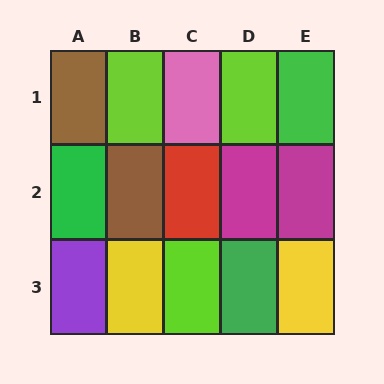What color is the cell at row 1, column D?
Lime.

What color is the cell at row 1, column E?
Green.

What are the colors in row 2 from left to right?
Green, brown, red, magenta, magenta.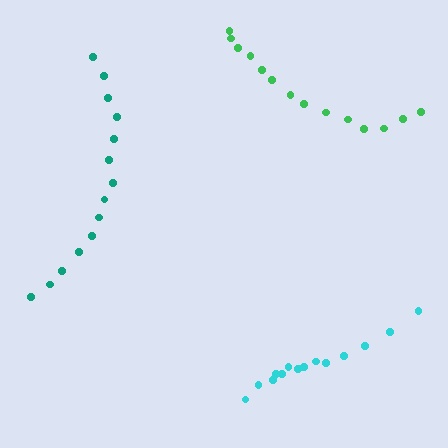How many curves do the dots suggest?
There are 3 distinct paths.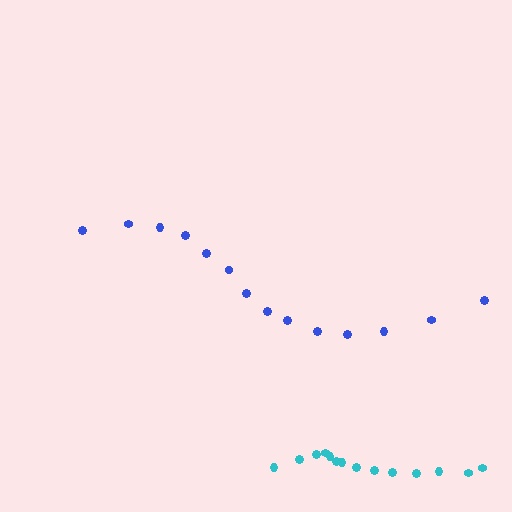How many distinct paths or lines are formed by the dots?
There are 2 distinct paths.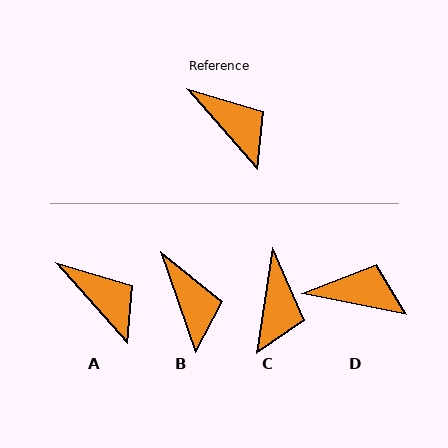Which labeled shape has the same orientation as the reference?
A.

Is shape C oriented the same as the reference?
No, it is off by about 50 degrees.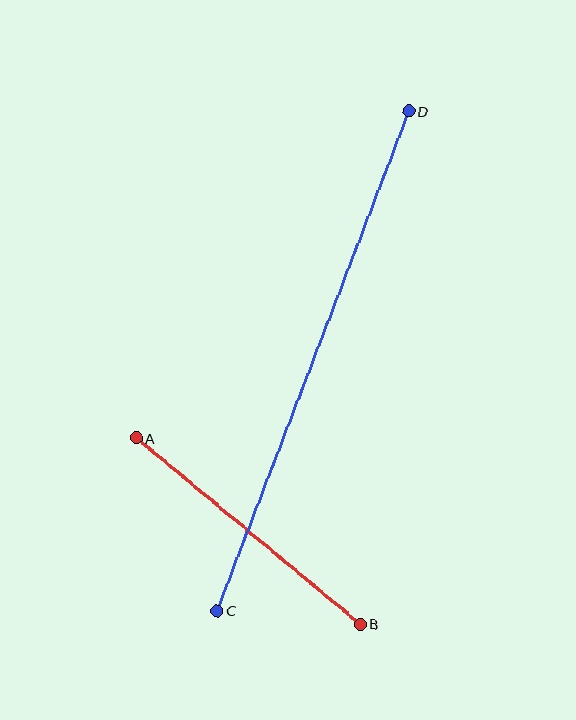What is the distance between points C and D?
The distance is approximately 535 pixels.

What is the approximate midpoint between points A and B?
The midpoint is at approximately (248, 531) pixels.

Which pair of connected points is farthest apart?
Points C and D are farthest apart.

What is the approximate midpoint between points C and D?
The midpoint is at approximately (313, 361) pixels.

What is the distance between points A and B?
The distance is approximately 291 pixels.